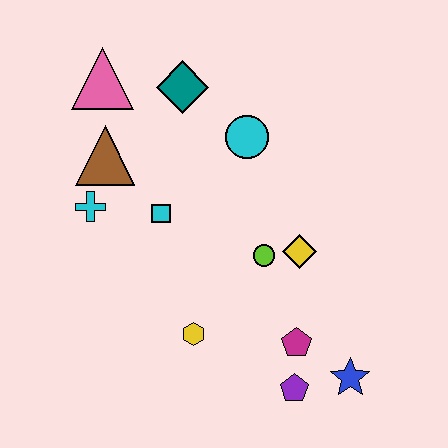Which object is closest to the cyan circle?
The teal diamond is closest to the cyan circle.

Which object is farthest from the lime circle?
The pink triangle is farthest from the lime circle.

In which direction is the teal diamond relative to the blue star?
The teal diamond is above the blue star.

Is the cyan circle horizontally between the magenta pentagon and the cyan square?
Yes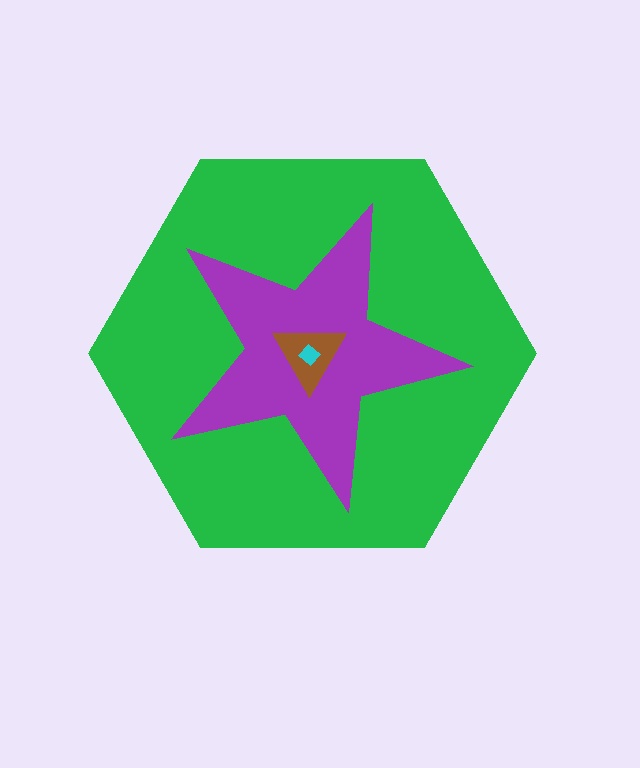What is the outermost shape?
The green hexagon.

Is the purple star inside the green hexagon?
Yes.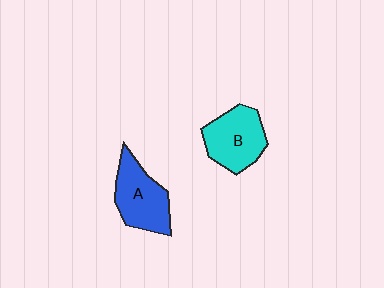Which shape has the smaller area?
Shape B (cyan).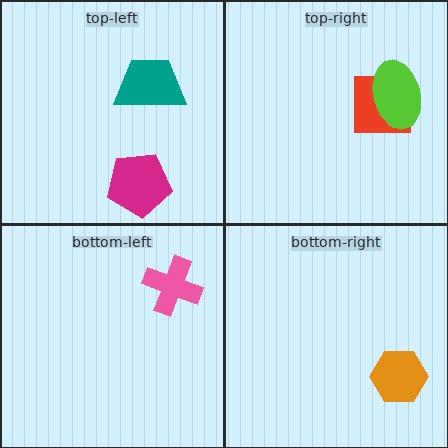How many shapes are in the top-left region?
2.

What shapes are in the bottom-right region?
The orange hexagon.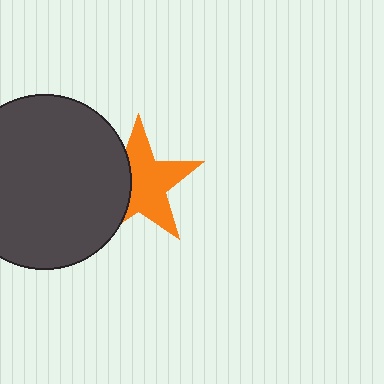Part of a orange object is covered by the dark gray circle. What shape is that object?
It is a star.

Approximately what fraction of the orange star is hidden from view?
Roughly 35% of the orange star is hidden behind the dark gray circle.